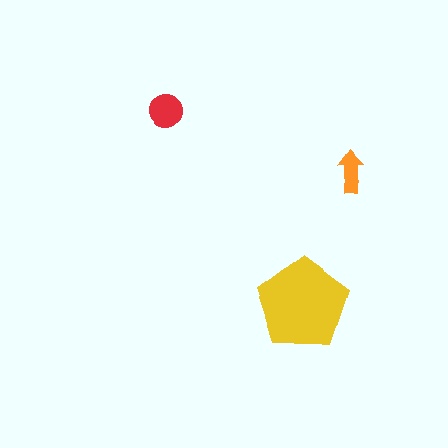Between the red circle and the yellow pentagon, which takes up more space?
The yellow pentagon.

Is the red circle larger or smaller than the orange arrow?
Larger.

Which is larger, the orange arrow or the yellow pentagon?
The yellow pentagon.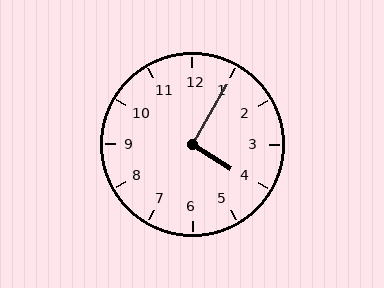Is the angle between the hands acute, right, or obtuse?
It is right.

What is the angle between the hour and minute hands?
Approximately 92 degrees.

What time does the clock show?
4:05.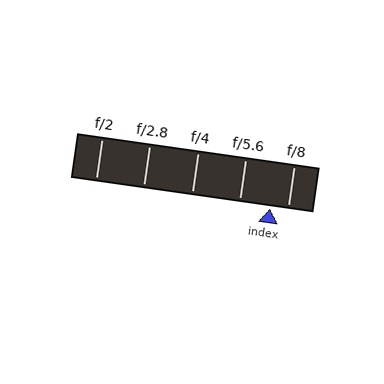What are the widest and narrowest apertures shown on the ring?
The widest aperture shown is f/2 and the narrowest is f/8.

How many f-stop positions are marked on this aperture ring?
There are 5 f-stop positions marked.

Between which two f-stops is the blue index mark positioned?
The index mark is between f/5.6 and f/8.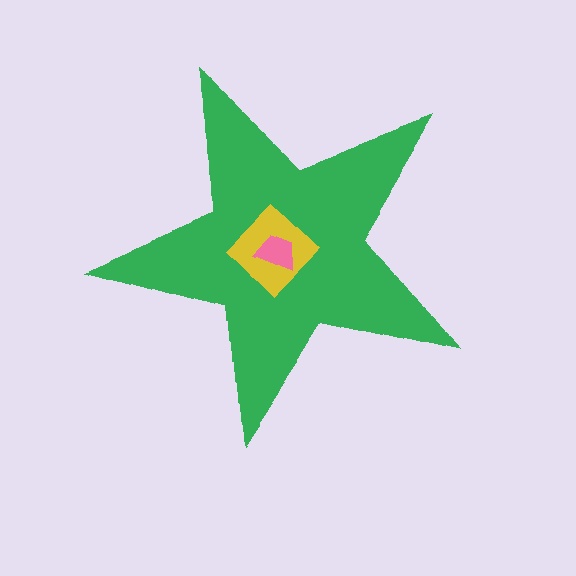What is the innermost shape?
The pink trapezoid.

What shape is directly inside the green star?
The yellow diamond.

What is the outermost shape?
The green star.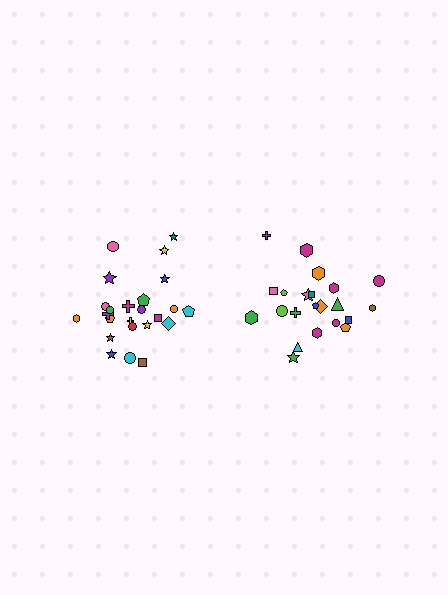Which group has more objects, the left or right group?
The left group.